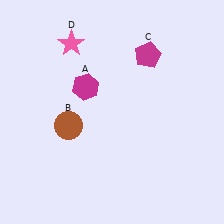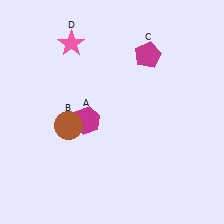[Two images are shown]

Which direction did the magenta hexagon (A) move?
The magenta hexagon (A) moved down.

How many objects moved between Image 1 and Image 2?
1 object moved between the two images.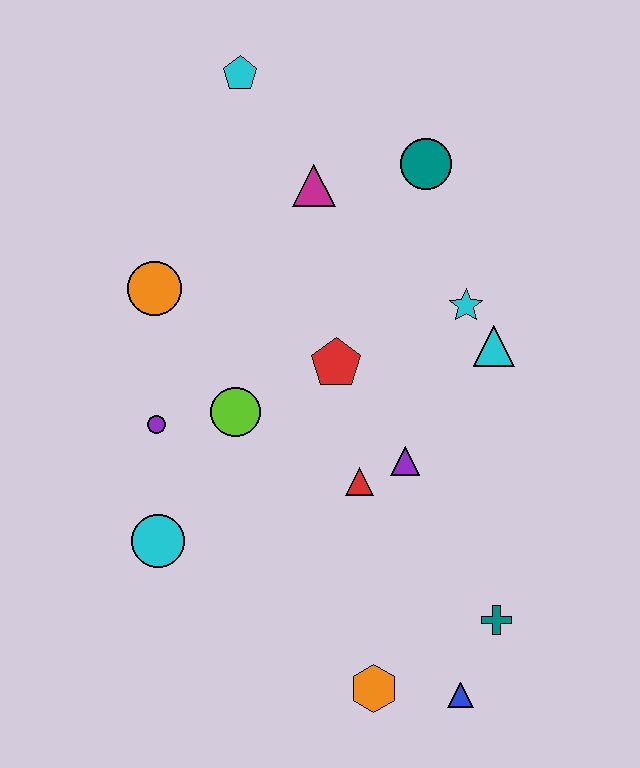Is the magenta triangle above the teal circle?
No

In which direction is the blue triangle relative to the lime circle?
The blue triangle is below the lime circle.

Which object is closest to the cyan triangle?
The cyan star is closest to the cyan triangle.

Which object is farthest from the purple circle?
The blue triangle is farthest from the purple circle.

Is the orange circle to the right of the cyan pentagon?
No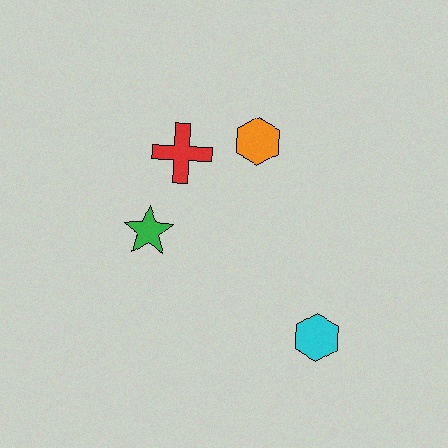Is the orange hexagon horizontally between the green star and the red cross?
No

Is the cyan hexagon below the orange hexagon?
Yes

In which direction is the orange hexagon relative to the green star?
The orange hexagon is to the right of the green star.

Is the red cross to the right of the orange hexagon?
No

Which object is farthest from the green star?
The cyan hexagon is farthest from the green star.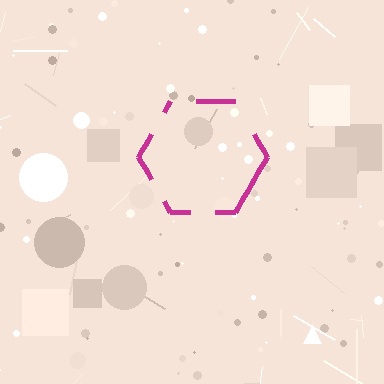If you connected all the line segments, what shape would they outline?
They would outline a hexagon.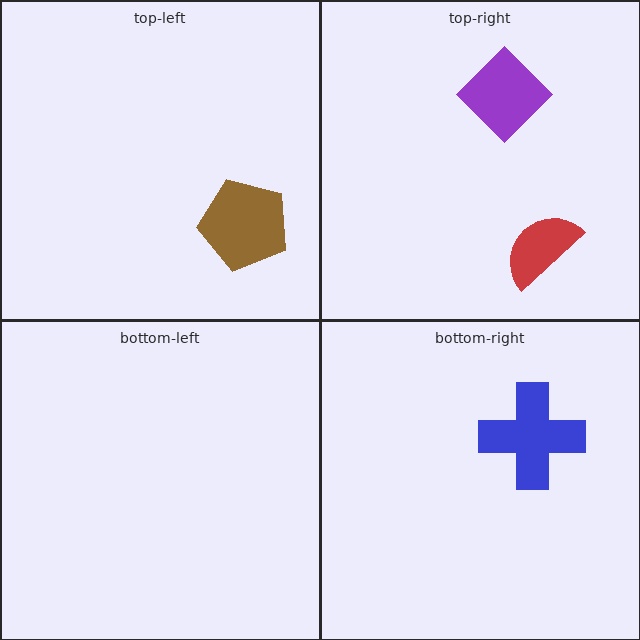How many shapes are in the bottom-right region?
1.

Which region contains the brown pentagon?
The top-left region.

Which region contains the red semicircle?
The top-right region.